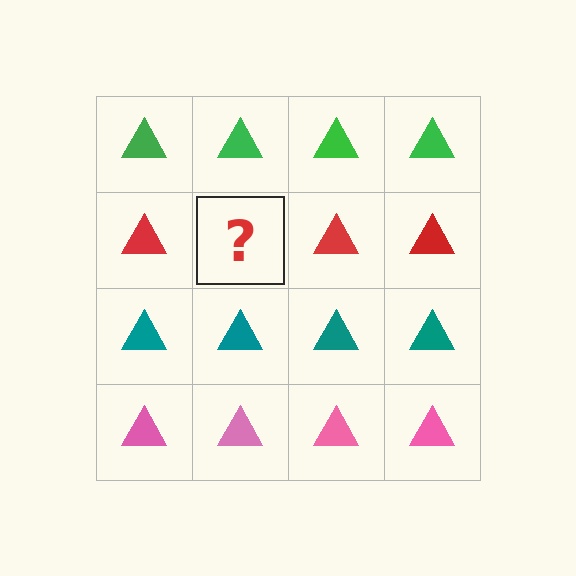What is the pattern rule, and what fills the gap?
The rule is that each row has a consistent color. The gap should be filled with a red triangle.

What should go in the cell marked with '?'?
The missing cell should contain a red triangle.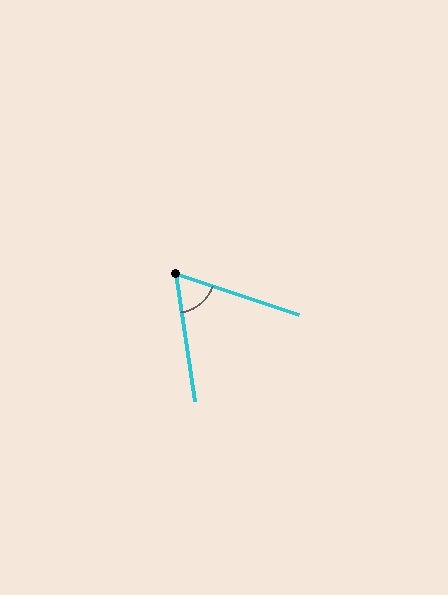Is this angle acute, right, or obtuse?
It is acute.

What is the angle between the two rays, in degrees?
Approximately 63 degrees.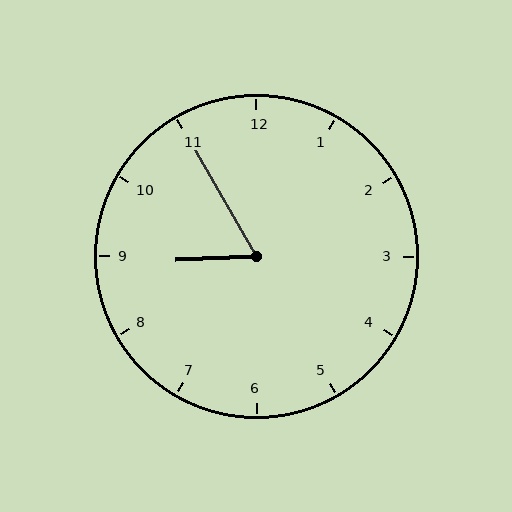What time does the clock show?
8:55.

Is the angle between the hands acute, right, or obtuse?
It is acute.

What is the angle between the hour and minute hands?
Approximately 62 degrees.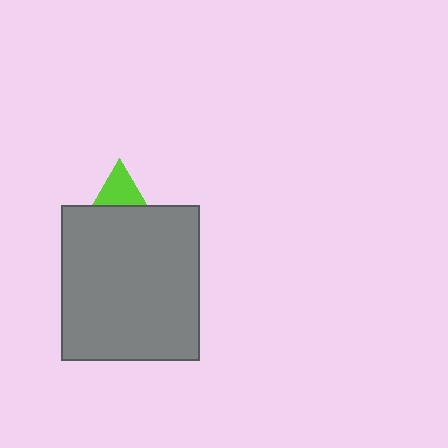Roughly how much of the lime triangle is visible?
A small part of it is visible (roughly 31%).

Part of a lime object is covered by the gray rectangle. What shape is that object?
It is a triangle.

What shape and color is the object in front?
The object in front is a gray rectangle.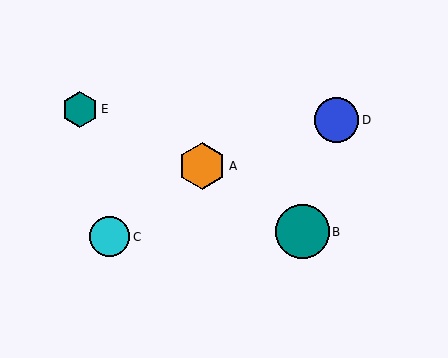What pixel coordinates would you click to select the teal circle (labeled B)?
Click at (302, 232) to select the teal circle B.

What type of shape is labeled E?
Shape E is a teal hexagon.